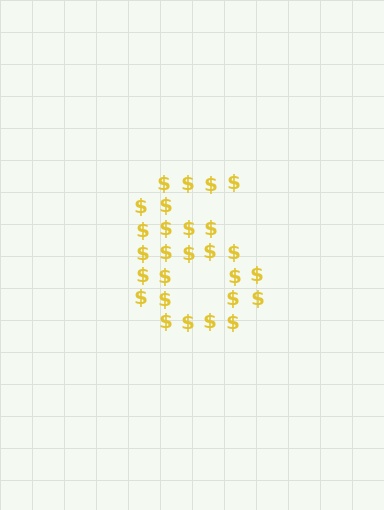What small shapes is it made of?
It is made of small dollar signs.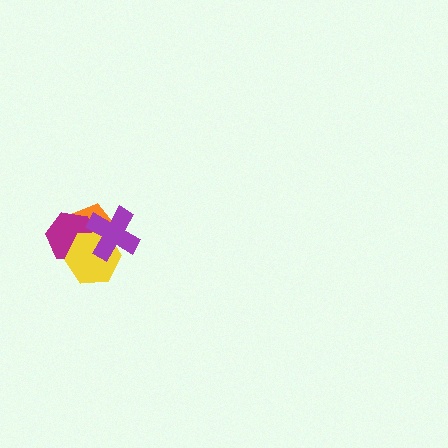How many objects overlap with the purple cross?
3 objects overlap with the purple cross.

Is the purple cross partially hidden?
No, no other shape covers it.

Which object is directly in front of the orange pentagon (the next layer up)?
The magenta hexagon is directly in front of the orange pentagon.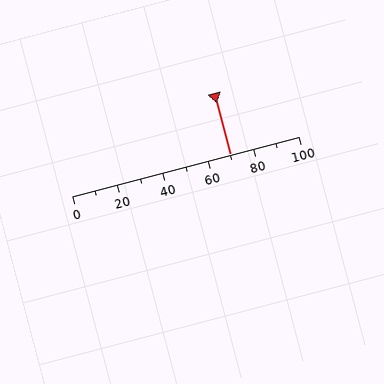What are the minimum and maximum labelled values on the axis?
The axis runs from 0 to 100.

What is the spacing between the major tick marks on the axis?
The major ticks are spaced 20 apart.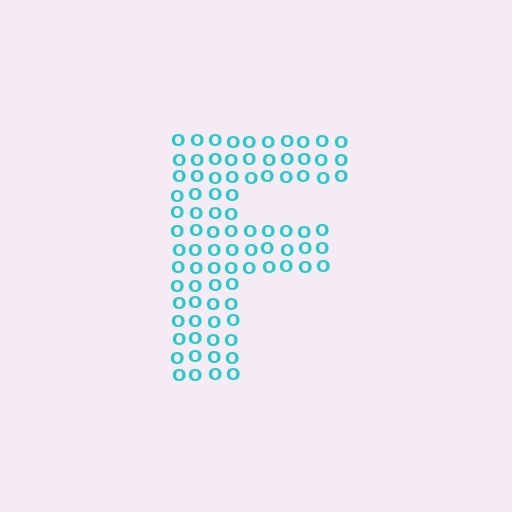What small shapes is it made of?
It is made of small letter O's.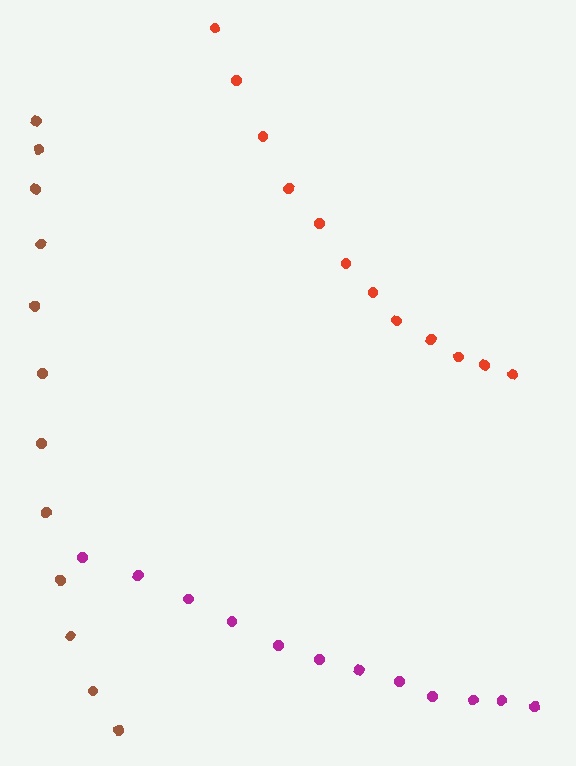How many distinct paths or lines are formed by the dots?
There are 3 distinct paths.